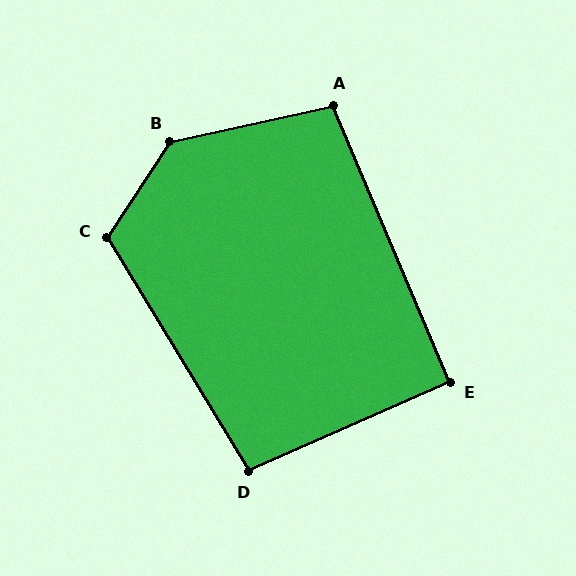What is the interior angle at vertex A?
Approximately 100 degrees (obtuse).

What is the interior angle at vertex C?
Approximately 116 degrees (obtuse).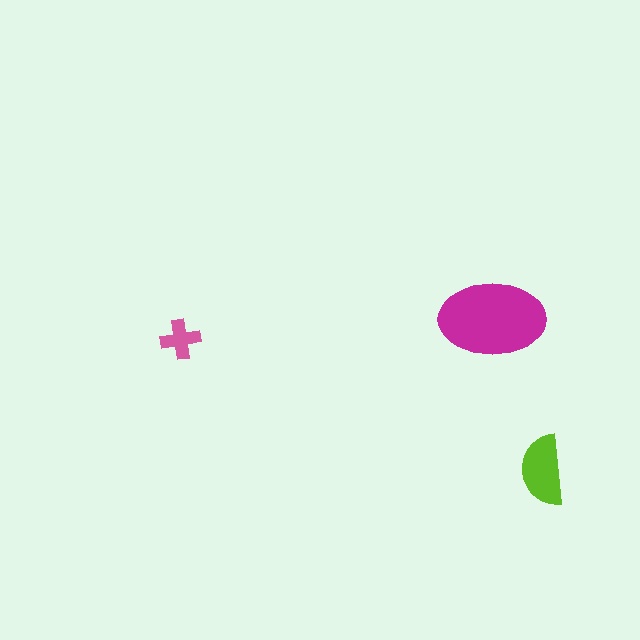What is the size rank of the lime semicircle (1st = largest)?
2nd.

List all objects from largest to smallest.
The magenta ellipse, the lime semicircle, the pink cross.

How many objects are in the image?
There are 3 objects in the image.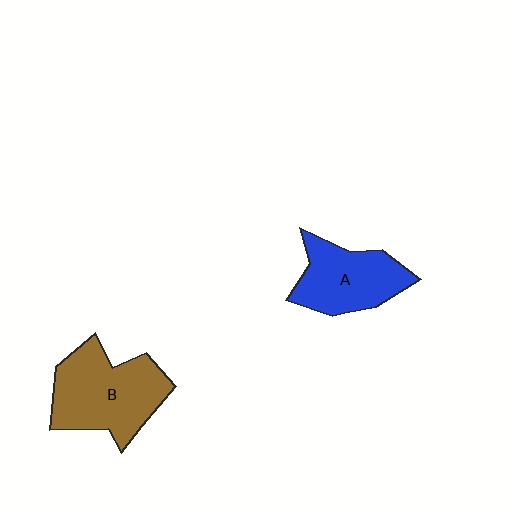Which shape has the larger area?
Shape B (brown).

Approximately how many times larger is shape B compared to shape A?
Approximately 1.3 times.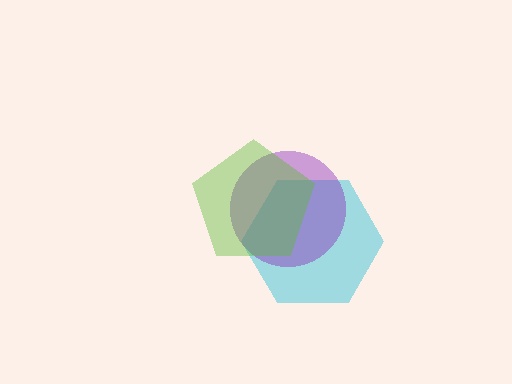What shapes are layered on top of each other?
The layered shapes are: a cyan hexagon, a purple circle, a lime pentagon.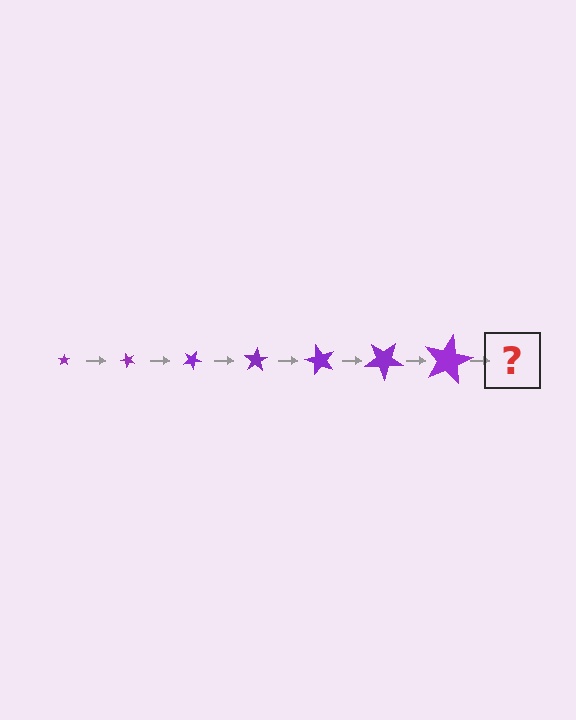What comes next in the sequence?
The next element should be a star, larger than the previous one and rotated 350 degrees from the start.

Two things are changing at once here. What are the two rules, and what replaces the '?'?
The two rules are that the star grows larger each step and it rotates 50 degrees each step. The '?' should be a star, larger than the previous one and rotated 350 degrees from the start.